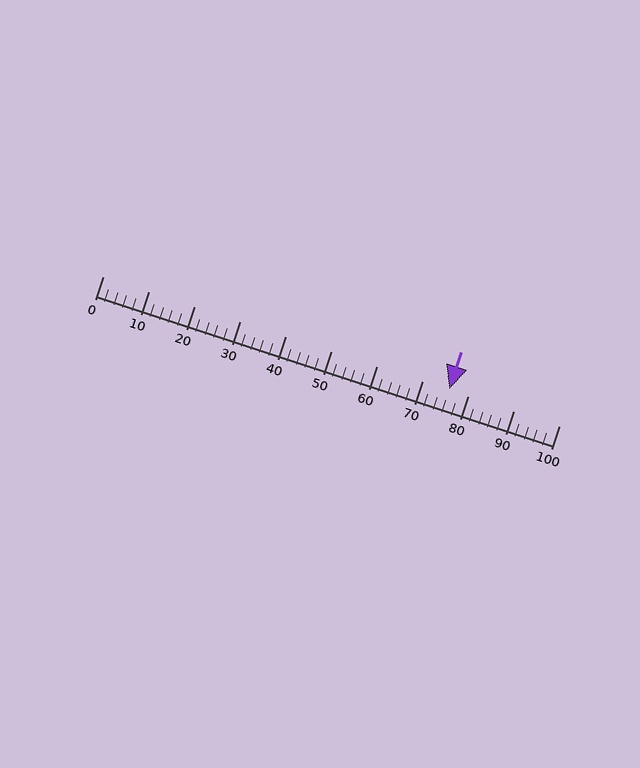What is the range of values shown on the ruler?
The ruler shows values from 0 to 100.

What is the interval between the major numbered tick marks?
The major tick marks are spaced 10 units apart.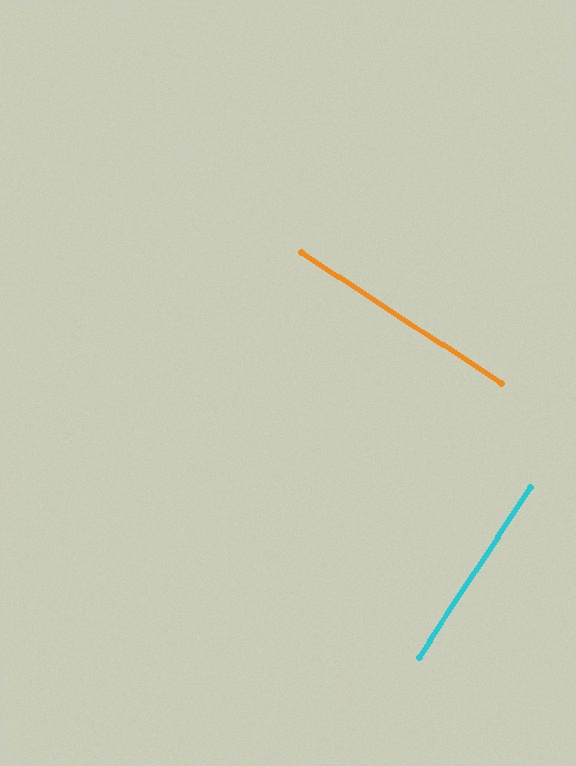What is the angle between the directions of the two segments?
Approximately 90 degrees.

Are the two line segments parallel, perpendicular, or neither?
Perpendicular — they meet at approximately 90°.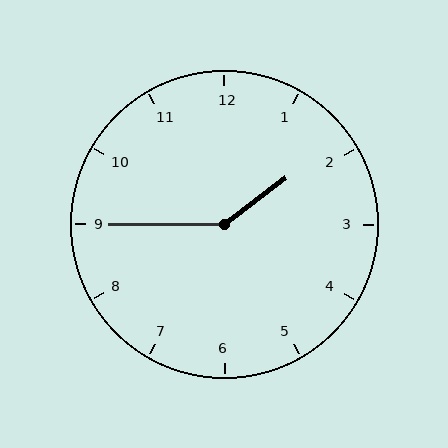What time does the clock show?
1:45.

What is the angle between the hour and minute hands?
Approximately 142 degrees.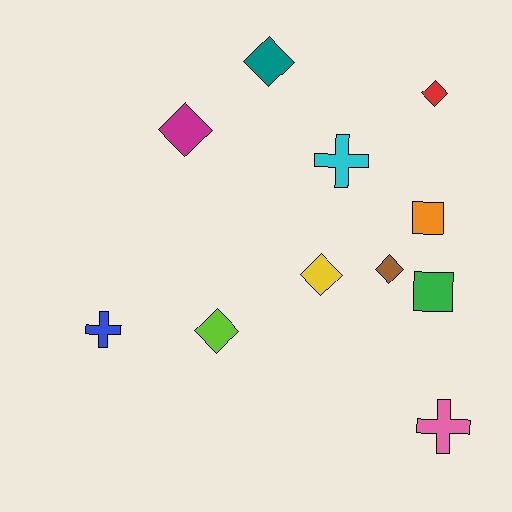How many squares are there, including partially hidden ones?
There are 2 squares.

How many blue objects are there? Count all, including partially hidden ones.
There is 1 blue object.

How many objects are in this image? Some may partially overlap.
There are 11 objects.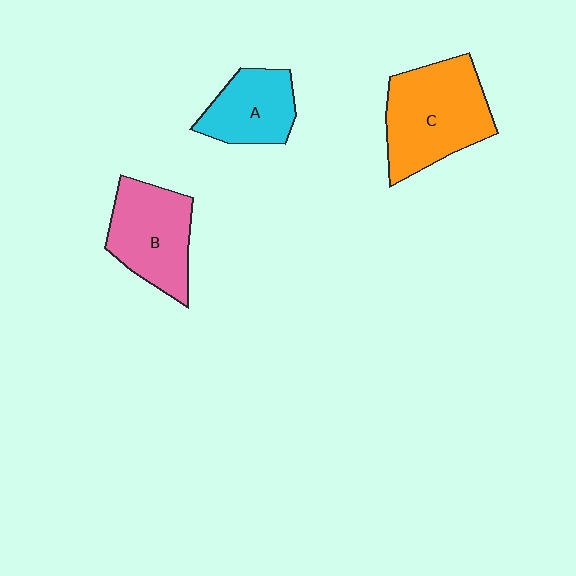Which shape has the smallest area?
Shape A (cyan).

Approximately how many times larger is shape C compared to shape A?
Approximately 1.6 times.